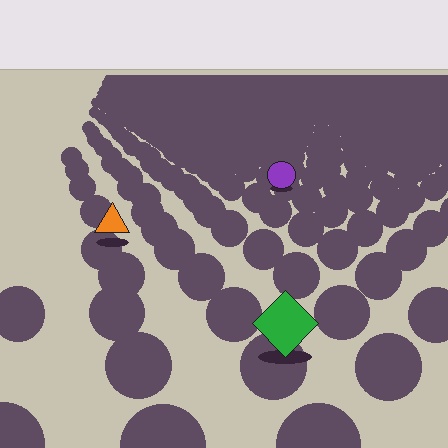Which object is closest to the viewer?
The green diamond is closest. The texture marks near it are larger and more spread out.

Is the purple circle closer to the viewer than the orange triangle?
No. The orange triangle is closer — you can tell from the texture gradient: the ground texture is coarser near it.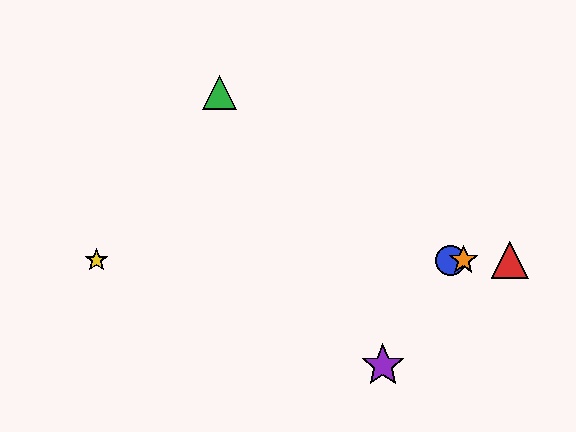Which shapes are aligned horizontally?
The red triangle, the blue circle, the yellow star, the orange star are aligned horizontally.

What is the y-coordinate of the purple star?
The purple star is at y≈366.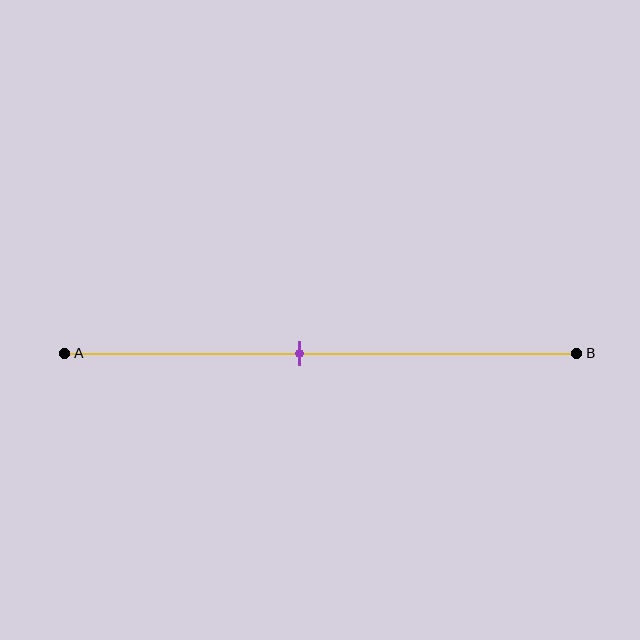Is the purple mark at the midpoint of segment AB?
No, the mark is at about 45% from A, not at the 50% midpoint.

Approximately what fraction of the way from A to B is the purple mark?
The purple mark is approximately 45% of the way from A to B.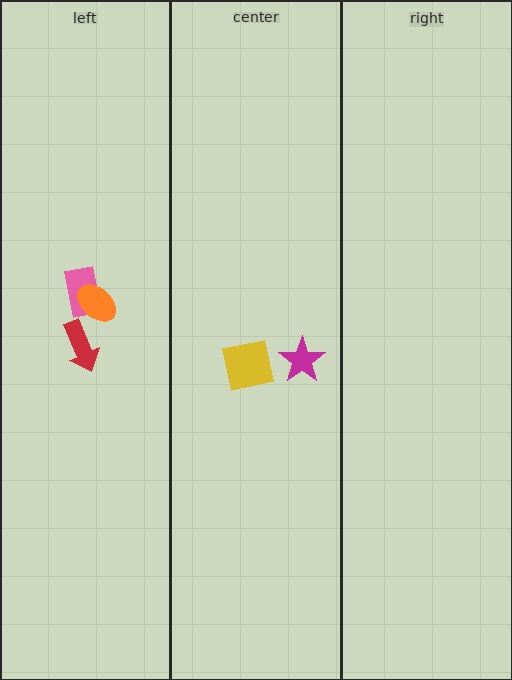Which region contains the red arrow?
The left region.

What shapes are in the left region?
The red arrow, the pink rectangle, the orange ellipse.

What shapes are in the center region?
The yellow square, the magenta star.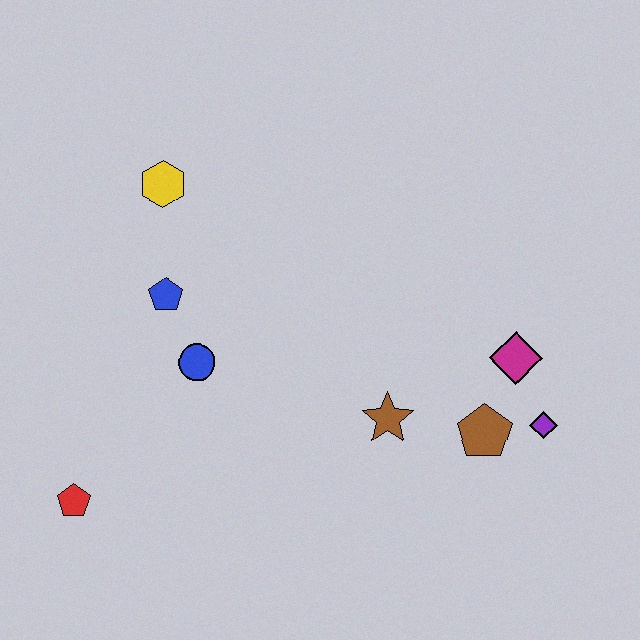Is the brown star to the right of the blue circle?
Yes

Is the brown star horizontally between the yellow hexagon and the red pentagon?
No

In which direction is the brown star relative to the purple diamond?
The brown star is to the left of the purple diamond.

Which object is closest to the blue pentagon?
The blue circle is closest to the blue pentagon.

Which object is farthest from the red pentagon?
The purple diamond is farthest from the red pentagon.